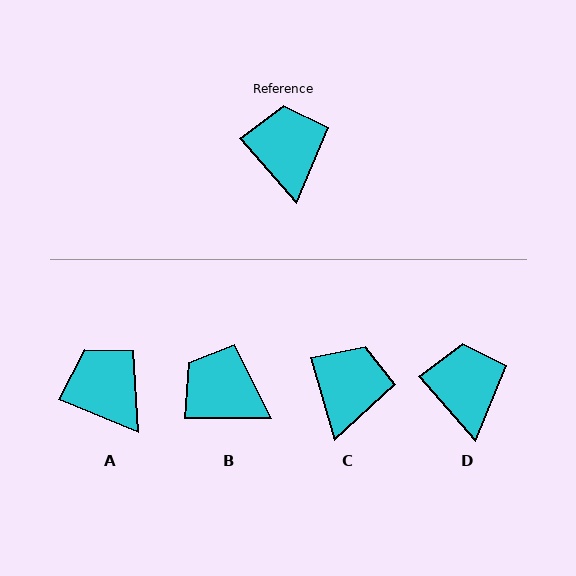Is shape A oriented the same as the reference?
No, it is off by about 26 degrees.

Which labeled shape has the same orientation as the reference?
D.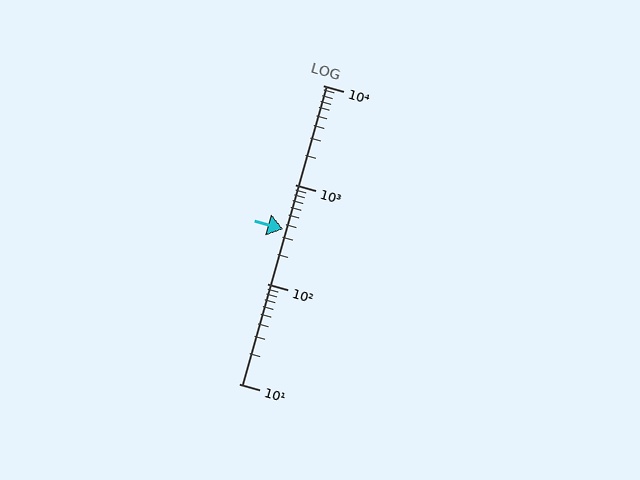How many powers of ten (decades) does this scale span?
The scale spans 3 decades, from 10 to 10000.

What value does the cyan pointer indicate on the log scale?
The pointer indicates approximately 360.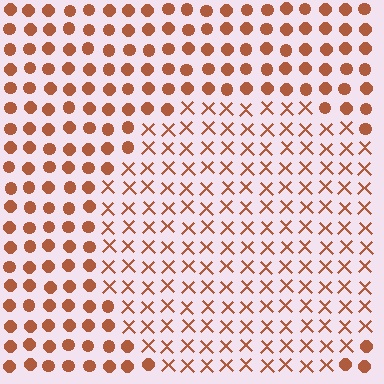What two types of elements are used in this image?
The image uses X marks inside the circle region and circles outside it.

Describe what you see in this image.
The image is filled with small brown elements arranged in a uniform grid. A circle-shaped region contains X marks, while the surrounding area contains circles. The boundary is defined purely by the change in element shape.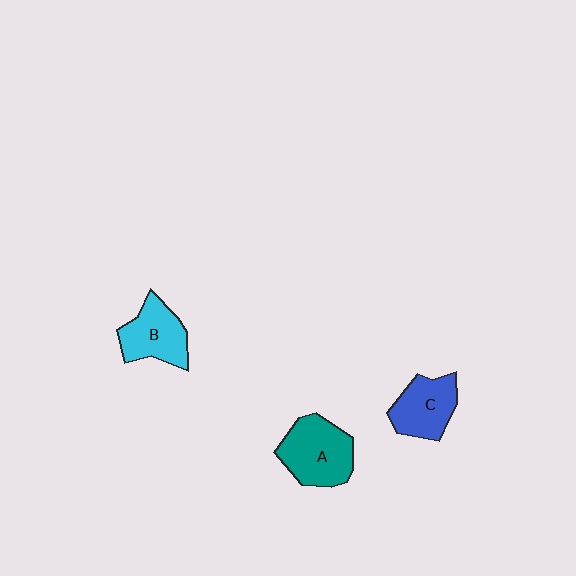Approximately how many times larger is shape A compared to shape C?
Approximately 1.3 times.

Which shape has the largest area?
Shape A (teal).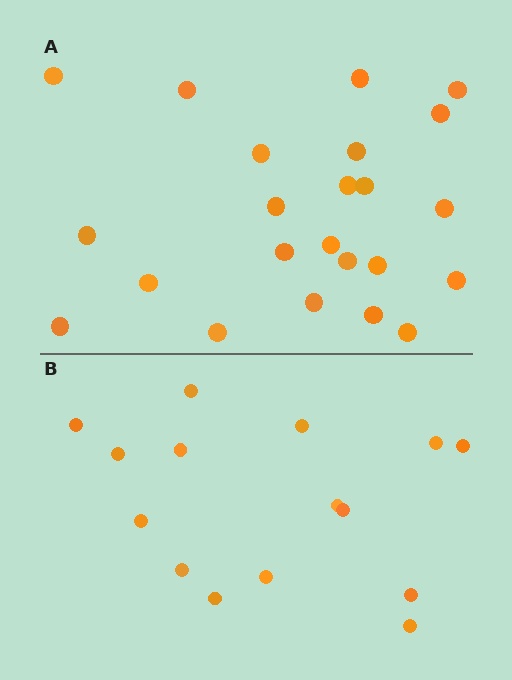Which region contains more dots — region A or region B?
Region A (the top region) has more dots.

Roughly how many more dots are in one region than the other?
Region A has roughly 8 or so more dots than region B.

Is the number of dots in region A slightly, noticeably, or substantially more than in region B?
Region A has substantially more. The ratio is roughly 1.5 to 1.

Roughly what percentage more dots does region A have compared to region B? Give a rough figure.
About 55% more.